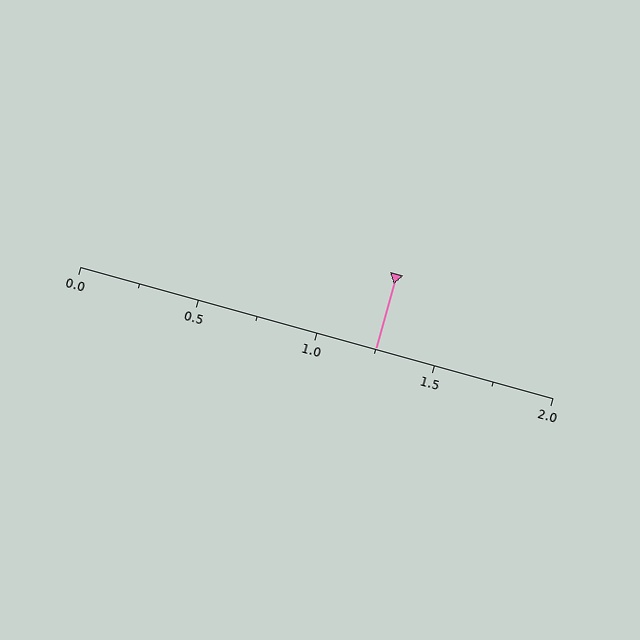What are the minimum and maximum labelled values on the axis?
The axis runs from 0.0 to 2.0.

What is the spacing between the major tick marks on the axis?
The major ticks are spaced 0.5 apart.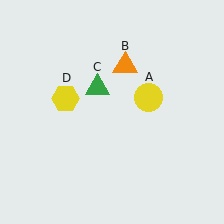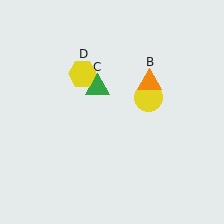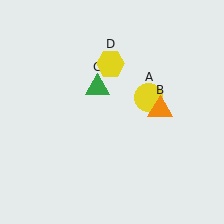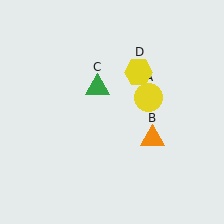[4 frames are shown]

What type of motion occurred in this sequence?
The orange triangle (object B), yellow hexagon (object D) rotated clockwise around the center of the scene.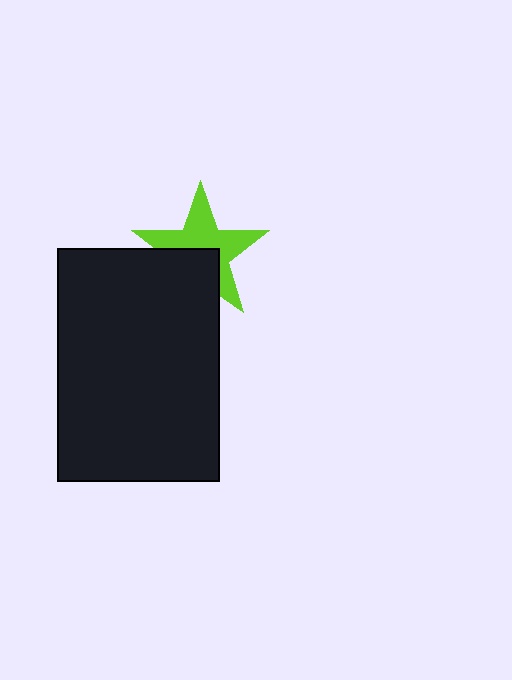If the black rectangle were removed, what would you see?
You would see the complete lime star.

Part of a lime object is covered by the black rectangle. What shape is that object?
It is a star.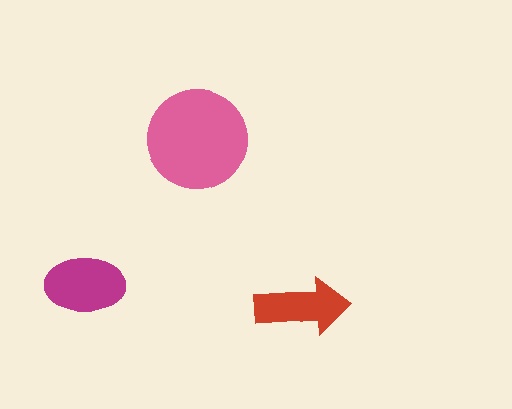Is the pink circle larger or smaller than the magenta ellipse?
Larger.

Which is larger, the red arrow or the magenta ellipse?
The magenta ellipse.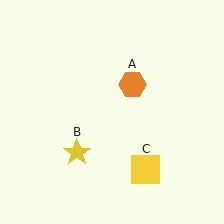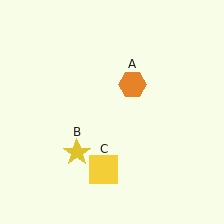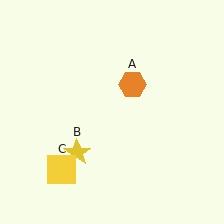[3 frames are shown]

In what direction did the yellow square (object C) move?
The yellow square (object C) moved left.